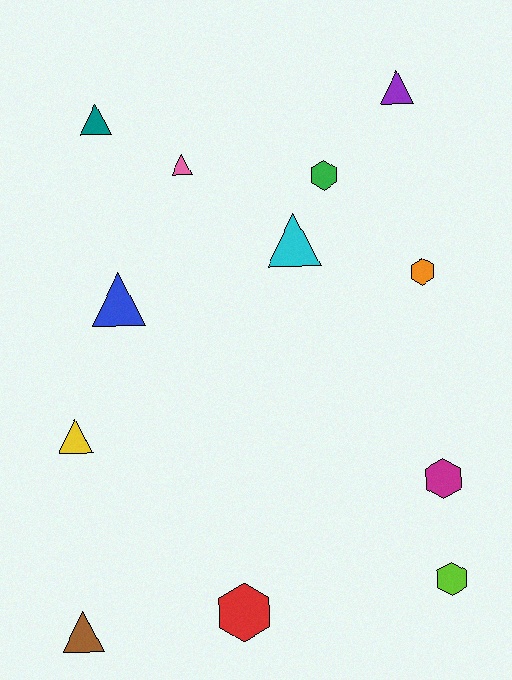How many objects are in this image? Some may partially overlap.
There are 12 objects.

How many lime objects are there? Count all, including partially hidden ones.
There is 1 lime object.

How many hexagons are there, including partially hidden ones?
There are 5 hexagons.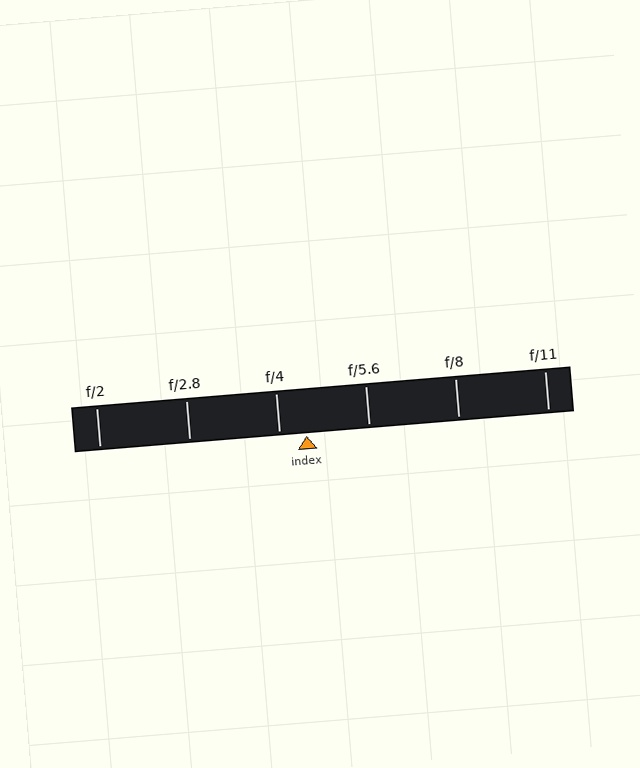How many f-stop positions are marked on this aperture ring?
There are 6 f-stop positions marked.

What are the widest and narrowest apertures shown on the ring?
The widest aperture shown is f/2 and the narrowest is f/11.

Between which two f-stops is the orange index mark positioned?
The index mark is between f/4 and f/5.6.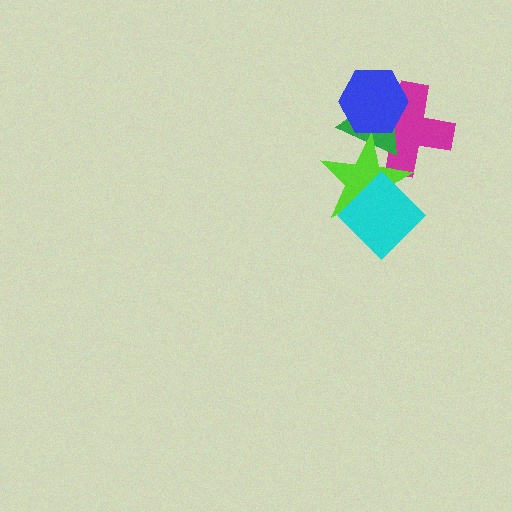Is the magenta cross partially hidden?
Yes, it is partially covered by another shape.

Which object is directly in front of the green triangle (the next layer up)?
The lime star is directly in front of the green triangle.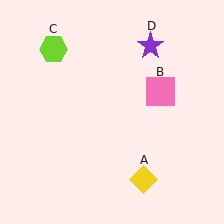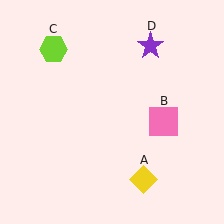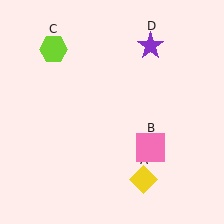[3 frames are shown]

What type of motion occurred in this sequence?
The pink square (object B) rotated clockwise around the center of the scene.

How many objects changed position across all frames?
1 object changed position: pink square (object B).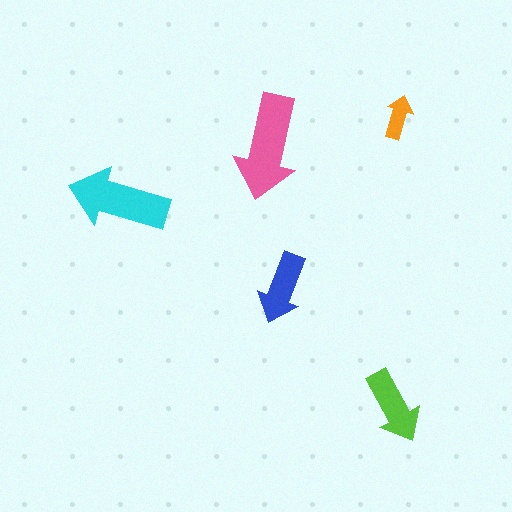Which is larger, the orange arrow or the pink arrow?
The pink one.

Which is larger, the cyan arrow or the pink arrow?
The pink one.